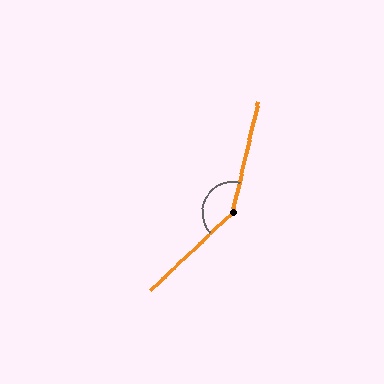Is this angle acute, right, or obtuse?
It is obtuse.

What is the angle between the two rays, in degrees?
Approximately 146 degrees.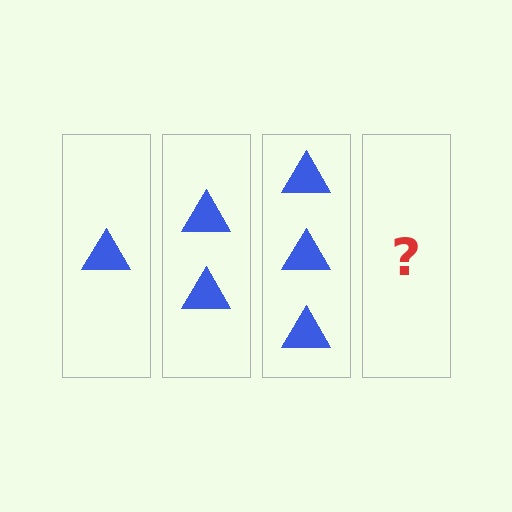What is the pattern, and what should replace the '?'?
The pattern is that each step adds one more triangle. The '?' should be 4 triangles.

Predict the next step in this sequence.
The next step is 4 triangles.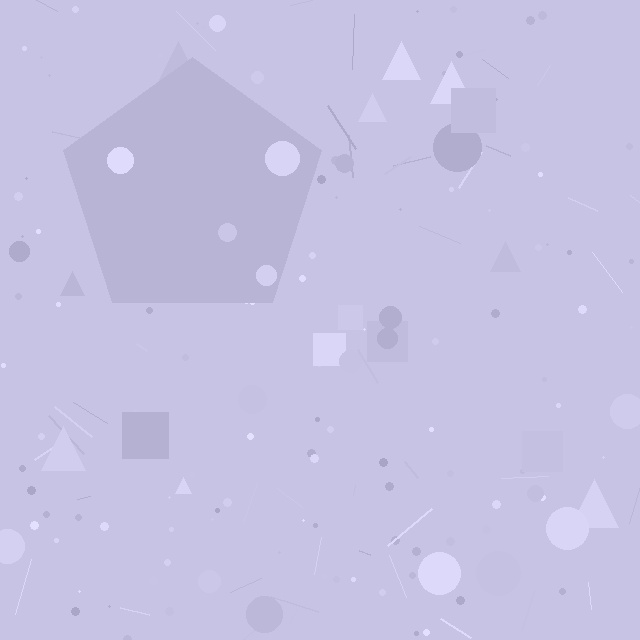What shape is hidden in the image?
A pentagon is hidden in the image.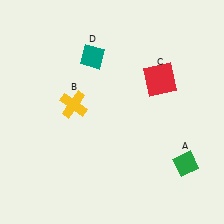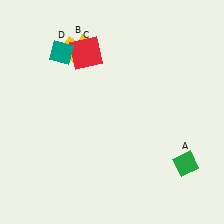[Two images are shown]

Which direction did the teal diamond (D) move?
The teal diamond (D) moved left.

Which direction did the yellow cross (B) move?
The yellow cross (B) moved up.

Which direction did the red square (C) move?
The red square (C) moved left.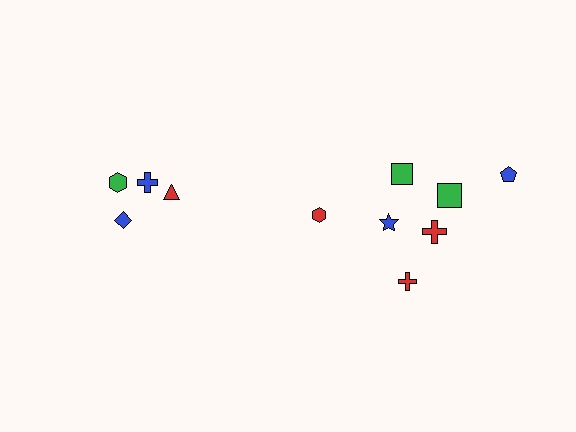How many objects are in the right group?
There are 7 objects.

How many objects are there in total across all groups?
There are 11 objects.